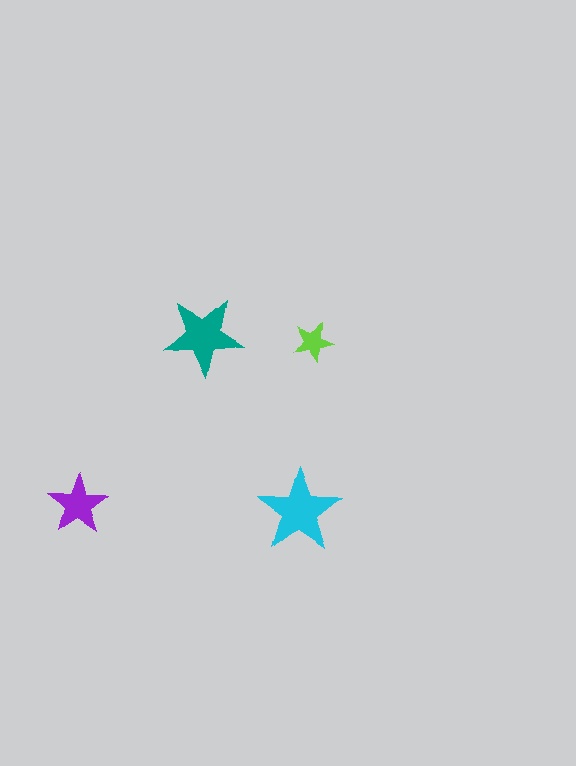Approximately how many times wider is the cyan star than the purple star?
About 1.5 times wider.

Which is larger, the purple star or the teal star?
The teal one.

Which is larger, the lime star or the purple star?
The purple one.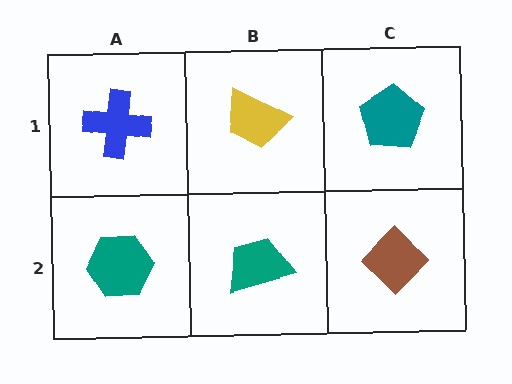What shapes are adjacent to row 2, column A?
A blue cross (row 1, column A), a teal trapezoid (row 2, column B).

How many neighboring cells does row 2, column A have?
2.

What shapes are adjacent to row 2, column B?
A yellow trapezoid (row 1, column B), a teal hexagon (row 2, column A), a brown diamond (row 2, column C).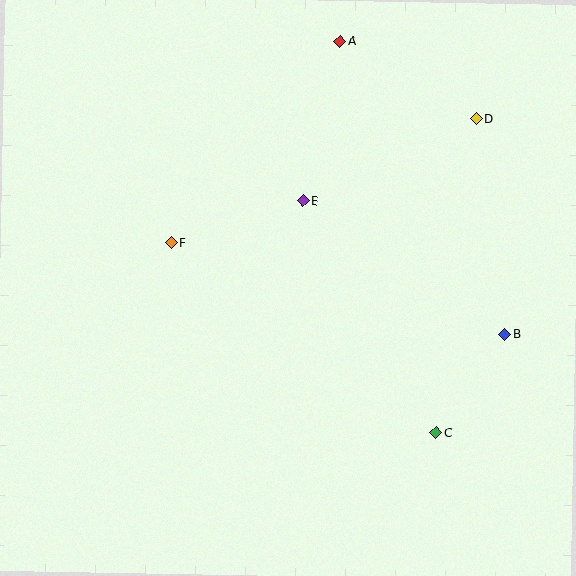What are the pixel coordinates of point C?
Point C is at (436, 432).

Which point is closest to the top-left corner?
Point F is closest to the top-left corner.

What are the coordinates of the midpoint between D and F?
The midpoint between D and F is at (324, 181).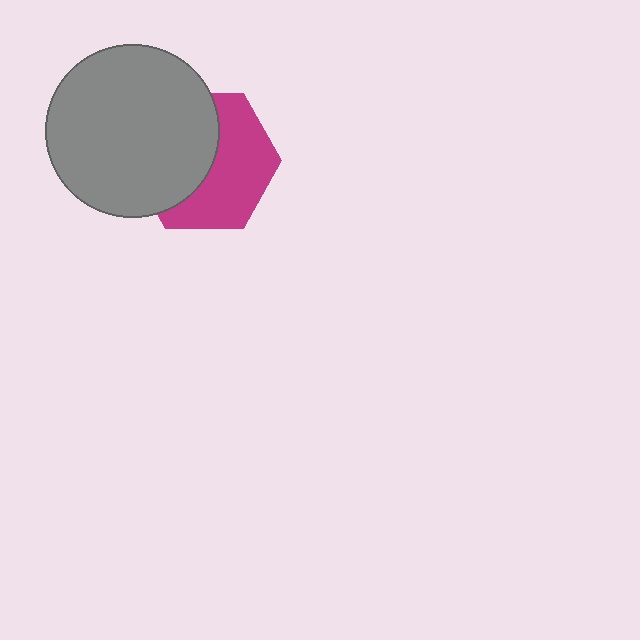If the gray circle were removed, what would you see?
You would see the complete magenta hexagon.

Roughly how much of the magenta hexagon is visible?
About half of it is visible (roughly 52%).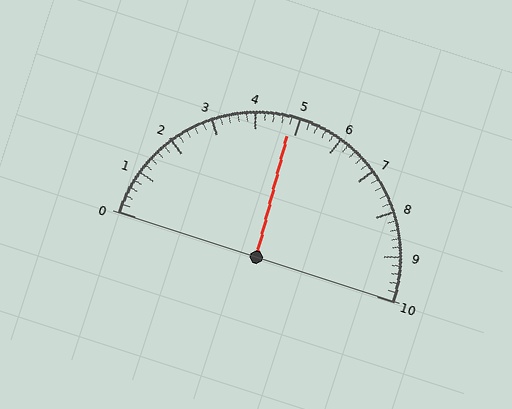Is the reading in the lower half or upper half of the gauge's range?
The reading is in the lower half of the range (0 to 10).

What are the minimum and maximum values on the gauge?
The gauge ranges from 0 to 10.